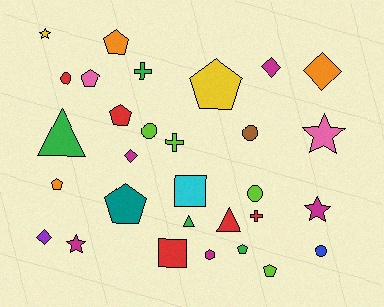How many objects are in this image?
There are 30 objects.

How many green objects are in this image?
There are 4 green objects.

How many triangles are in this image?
There are 3 triangles.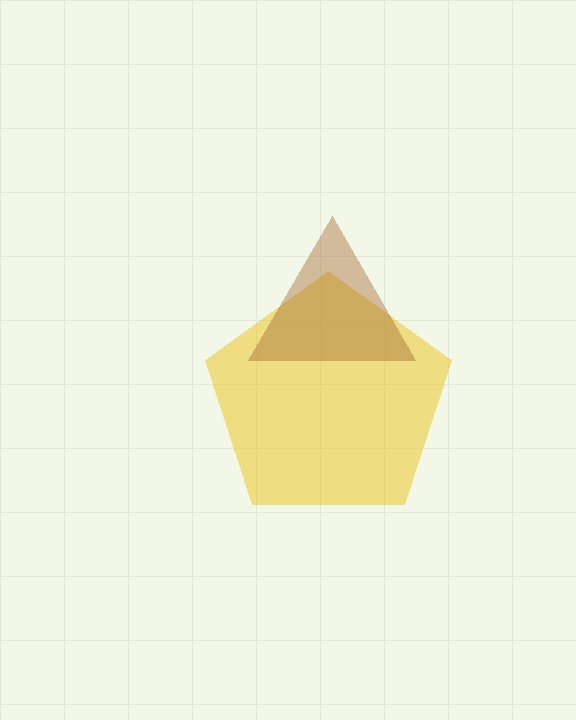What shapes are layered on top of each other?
The layered shapes are: a yellow pentagon, a brown triangle.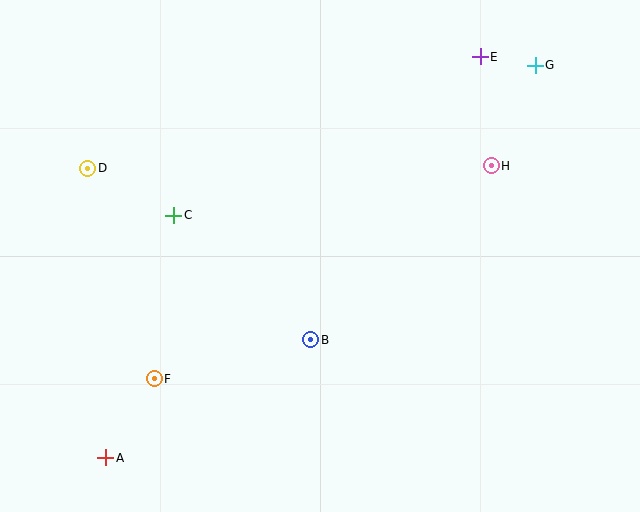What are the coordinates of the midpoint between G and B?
The midpoint between G and B is at (423, 203).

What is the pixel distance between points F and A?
The distance between F and A is 93 pixels.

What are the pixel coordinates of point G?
Point G is at (535, 65).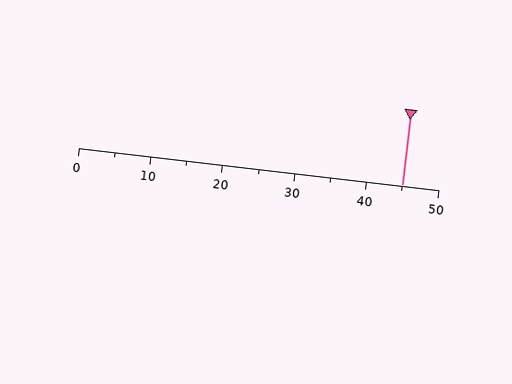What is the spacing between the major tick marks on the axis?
The major ticks are spaced 10 apart.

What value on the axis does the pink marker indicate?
The marker indicates approximately 45.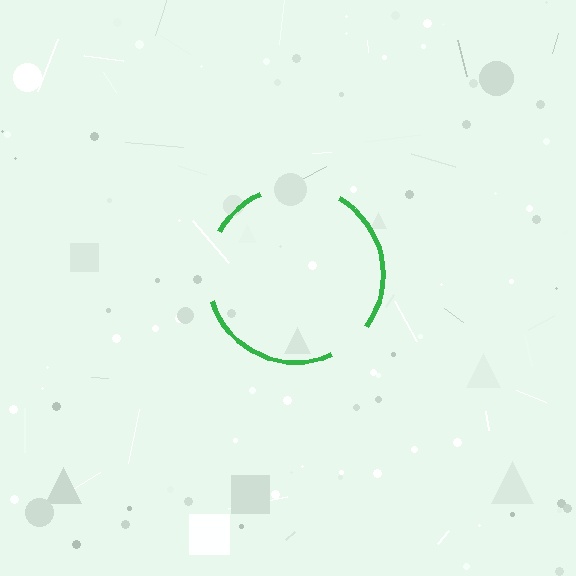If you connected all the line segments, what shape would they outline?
They would outline a circle.